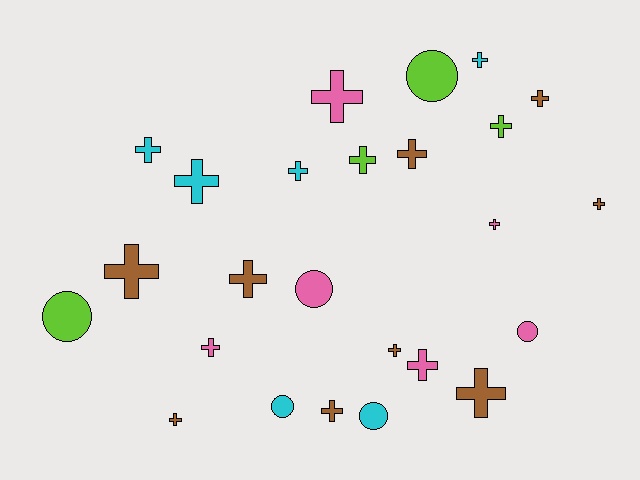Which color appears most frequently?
Brown, with 9 objects.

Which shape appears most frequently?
Cross, with 19 objects.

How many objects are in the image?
There are 25 objects.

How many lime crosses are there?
There are 2 lime crosses.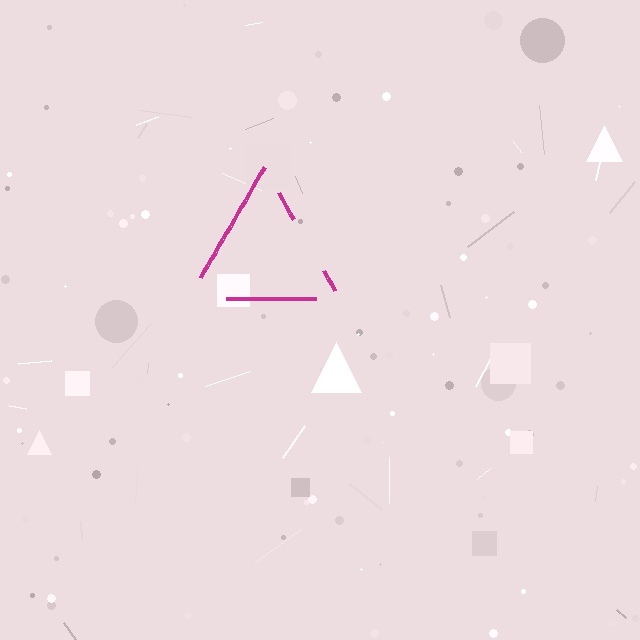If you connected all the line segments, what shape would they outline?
They would outline a triangle.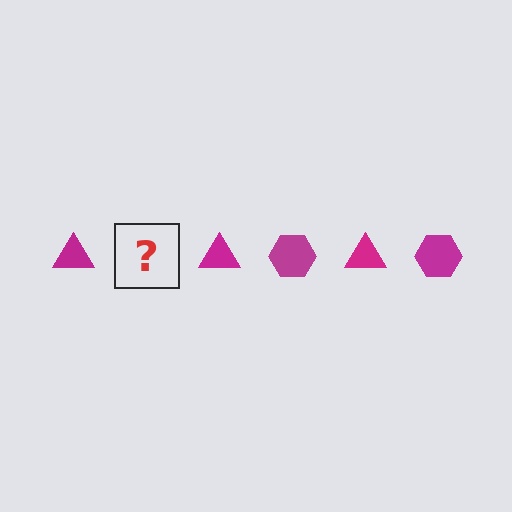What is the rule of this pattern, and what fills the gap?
The rule is that the pattern cycles through triangle, hexagon shapes in magenta. The gap should be filled with a magenta hexagon.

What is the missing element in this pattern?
The missing element is a magenta hexagon.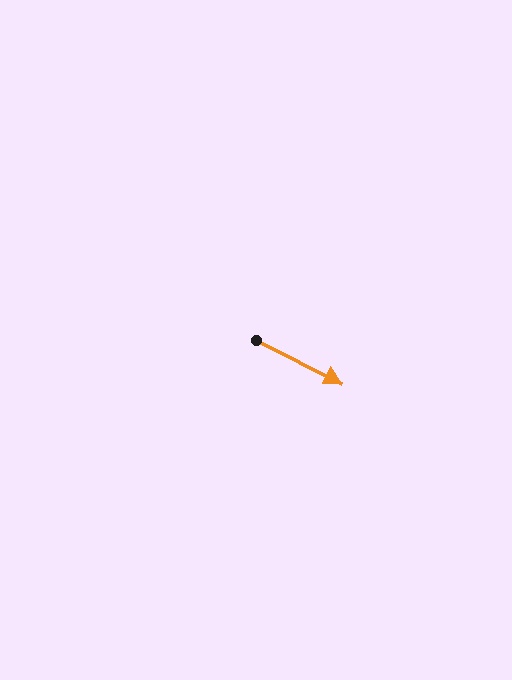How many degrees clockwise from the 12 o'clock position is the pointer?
Approximately 117 degrees.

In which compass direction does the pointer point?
Southeast.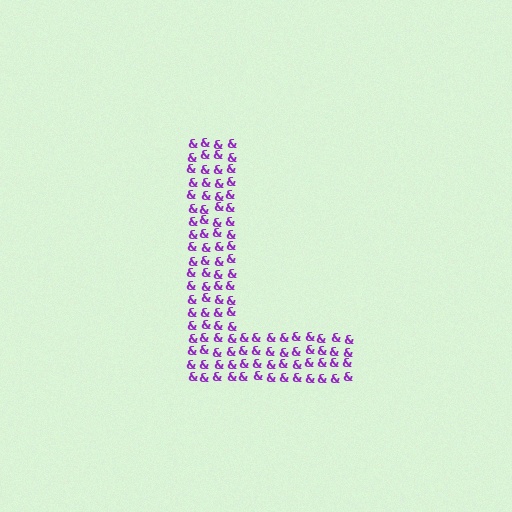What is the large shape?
The large shape is the letter L.